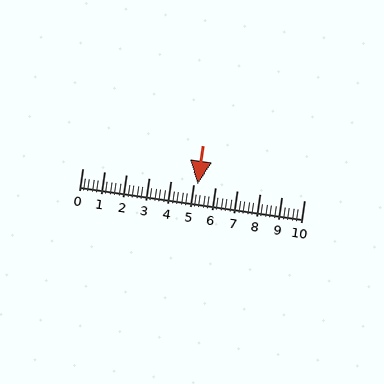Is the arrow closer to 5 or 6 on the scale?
The arrow is closer to 5.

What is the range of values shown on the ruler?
The ruler shows values from 0 to 10.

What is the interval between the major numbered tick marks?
The major tick marks are spaced 1 units apart.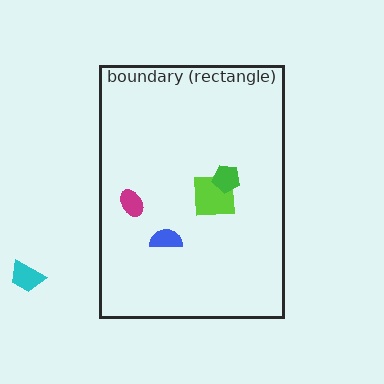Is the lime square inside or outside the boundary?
Inside.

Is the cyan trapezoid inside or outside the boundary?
Outside.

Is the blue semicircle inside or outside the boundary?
Inside.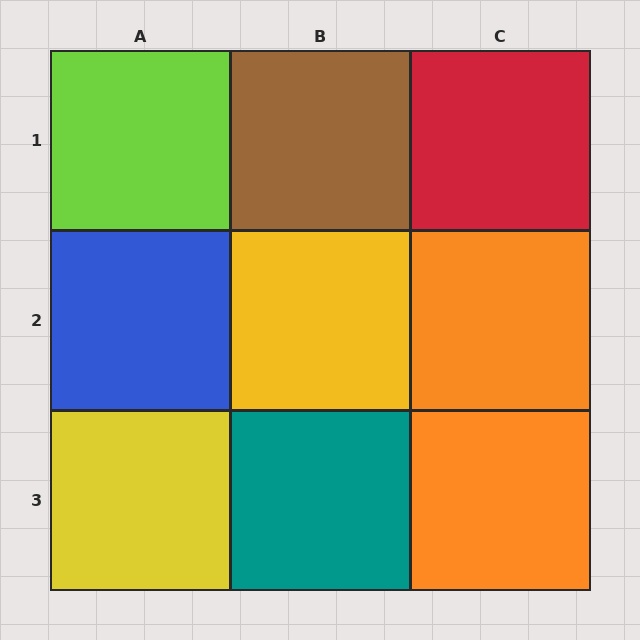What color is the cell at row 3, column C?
Orange.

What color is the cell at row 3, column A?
Yellow.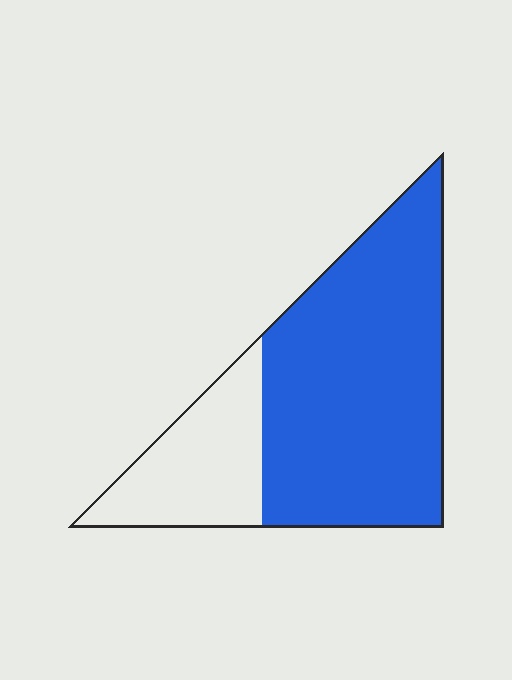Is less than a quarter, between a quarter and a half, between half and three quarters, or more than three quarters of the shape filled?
Between half and three quarters.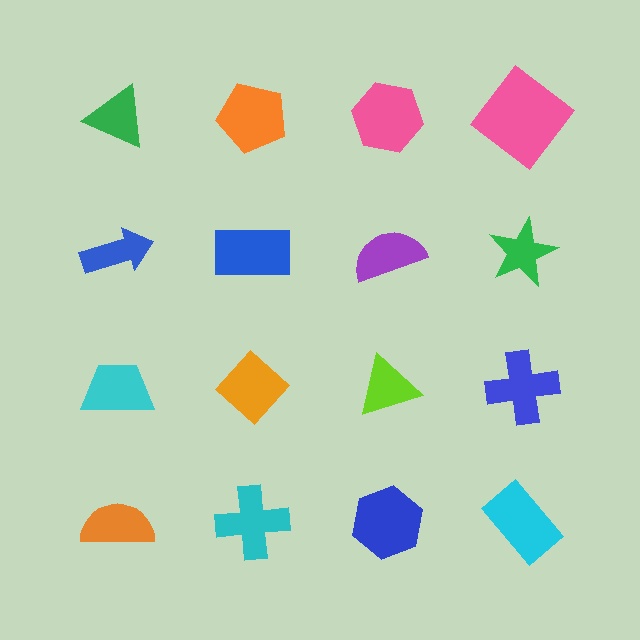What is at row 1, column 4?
A pink diamond.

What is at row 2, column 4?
A green star.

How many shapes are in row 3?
4 shapes.